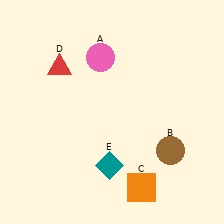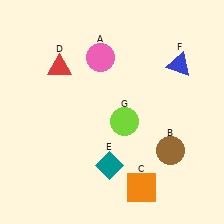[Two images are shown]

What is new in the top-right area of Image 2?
A blue triangle (F) was added in the top-right area of Image 2.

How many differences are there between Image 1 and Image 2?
There are 2 differences between the two images.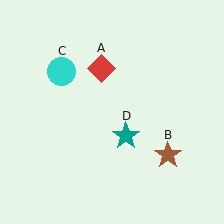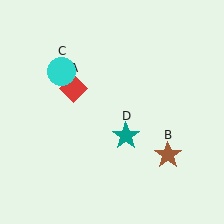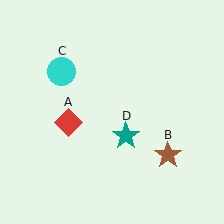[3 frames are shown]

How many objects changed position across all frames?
1 object changed position: red diamond (object A).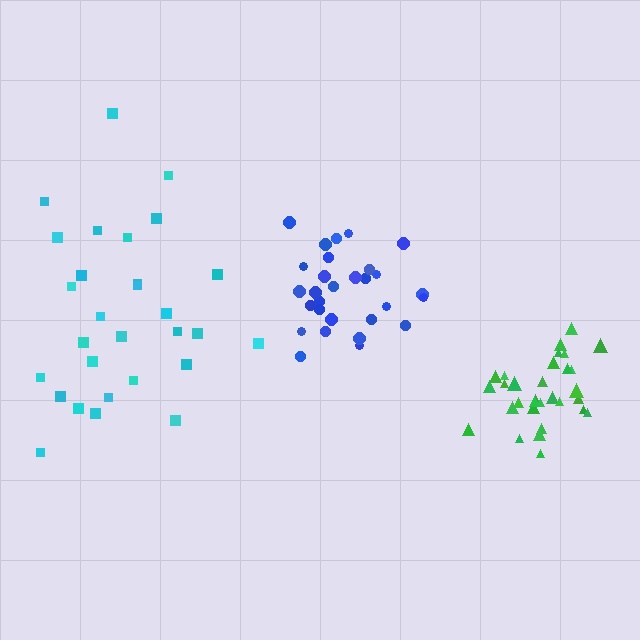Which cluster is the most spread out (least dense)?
Cyan.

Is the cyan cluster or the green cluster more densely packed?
Green.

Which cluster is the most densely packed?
Green.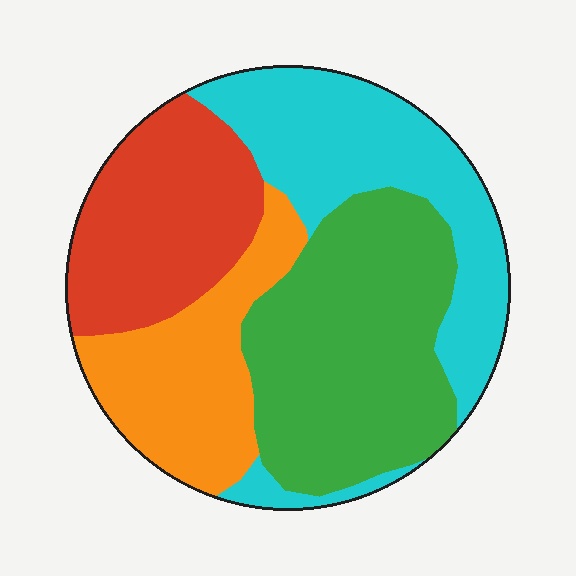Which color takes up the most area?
Green, at roughly 30%.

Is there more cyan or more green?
Green.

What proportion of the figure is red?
Red covers roughly 20% of the figure.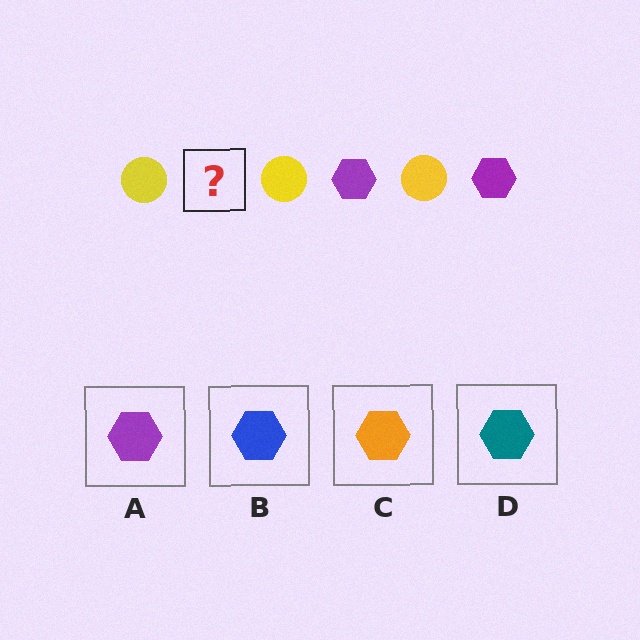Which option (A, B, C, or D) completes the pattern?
A.